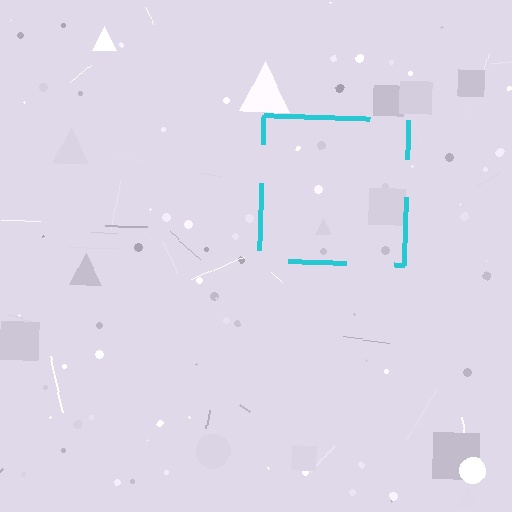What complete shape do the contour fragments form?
The contour fragments form a square.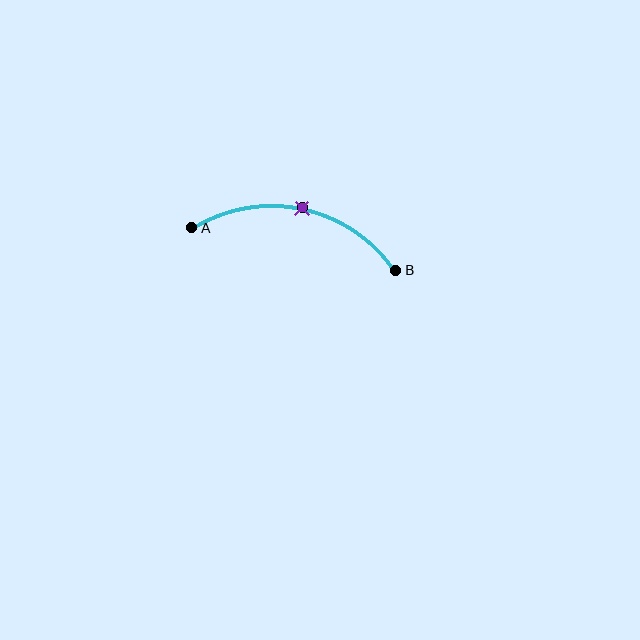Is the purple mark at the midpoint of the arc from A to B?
Yes. The purple mark lies on the arc at equal arc-length from both A and B — it is the arc midpoint.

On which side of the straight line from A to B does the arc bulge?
The arc bulges above the straight line connecting A and B.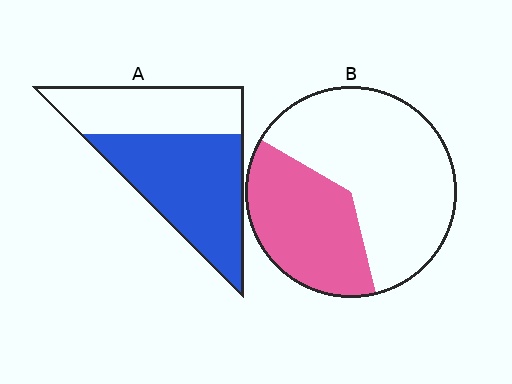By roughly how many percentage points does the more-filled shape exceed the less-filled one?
By roughly 25 percentage points (A over B).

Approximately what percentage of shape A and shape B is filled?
A is approximately 60% and B is approximately 35%.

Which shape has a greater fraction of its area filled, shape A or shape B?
Shape A.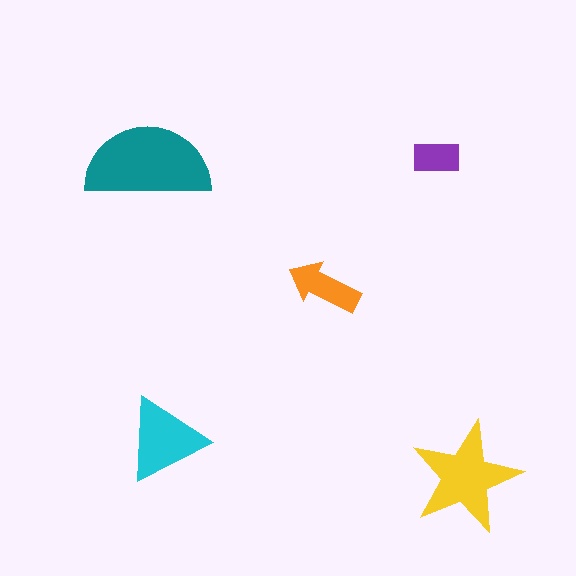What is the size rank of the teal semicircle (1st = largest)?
1st.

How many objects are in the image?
There are 5 objects in the image.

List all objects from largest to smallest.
The teal semicircle, the yellow star, the cyan triangle, the orange arrow, the purple rectangle.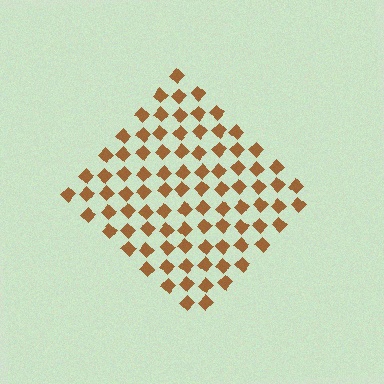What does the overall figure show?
The overall figure shows a diamond.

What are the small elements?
The small elements are diamonds.